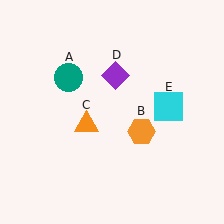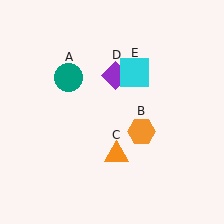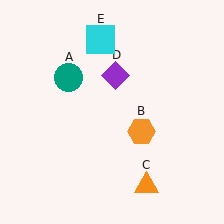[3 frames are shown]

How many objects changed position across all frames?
2 objects changed position: orange triangle (object C), cyan square (object E).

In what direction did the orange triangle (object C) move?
The orange triangle (object C) moved down and to the right.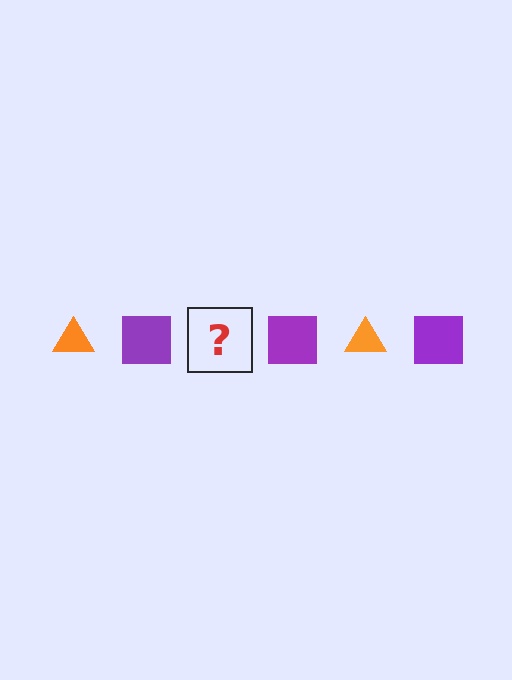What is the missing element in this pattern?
The missing element is an orange triangle.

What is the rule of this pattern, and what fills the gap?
The rule is that the pattern alternates between orange triangle and purple square. The gap should be filled with an orange triangle.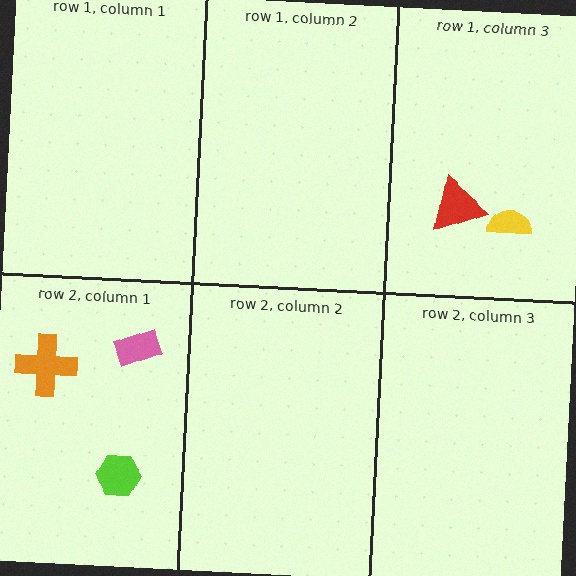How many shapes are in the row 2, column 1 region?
3.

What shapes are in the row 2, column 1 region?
The orange cross, the pink rectangle, the lime hexagon.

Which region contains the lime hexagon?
The row 2, column 1 region.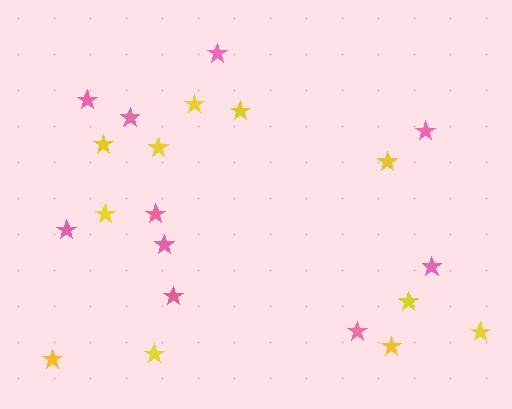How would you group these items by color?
There are 2 groups: one group of pink stars (10) and one group of yellow stars (11).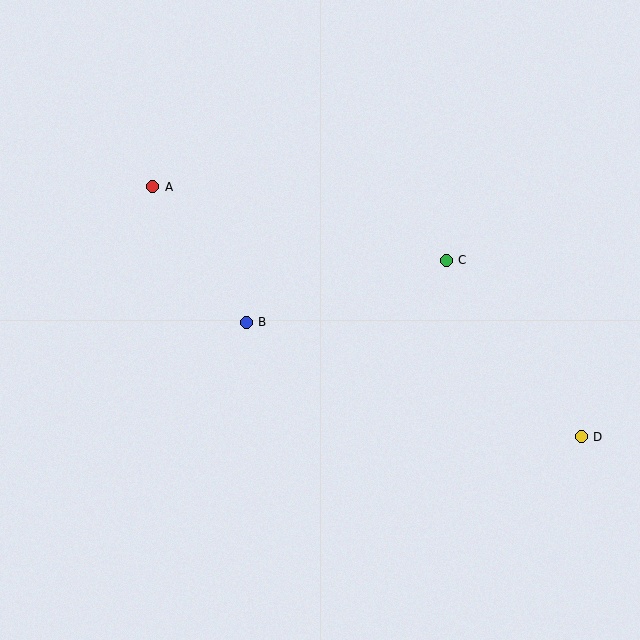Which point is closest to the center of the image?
Point B at (246, 322) is closest to the center.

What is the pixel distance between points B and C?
The distance between B and C is 209 pixels.